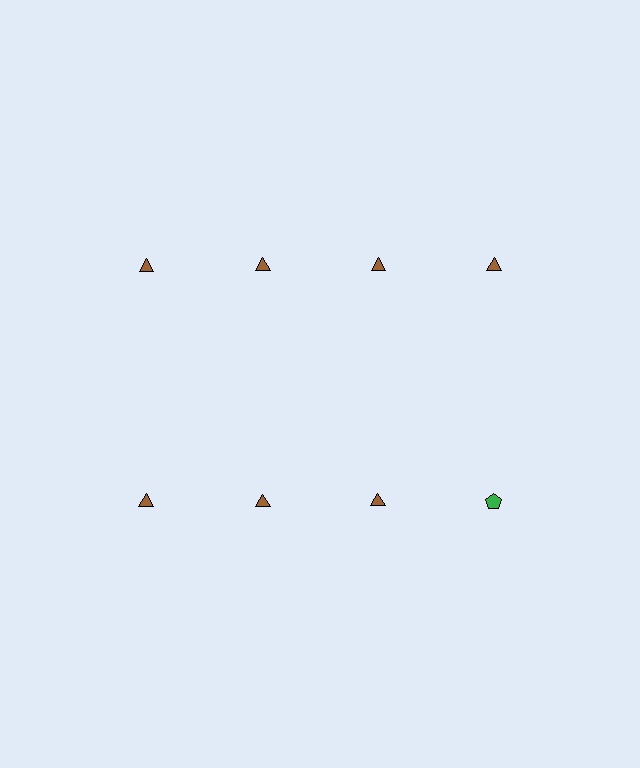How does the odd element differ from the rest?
It differs in both color (green instead of brown) and shape (pentagon instead of triangle).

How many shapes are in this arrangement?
There are 8 shapes arranged in a grid pattern.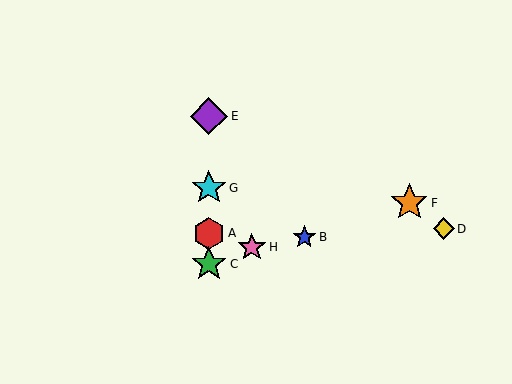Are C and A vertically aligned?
Yes, both are at x≈209.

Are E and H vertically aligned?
No, E is at x≈209 and H is at x≈252.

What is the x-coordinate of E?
Object E is at x≈209.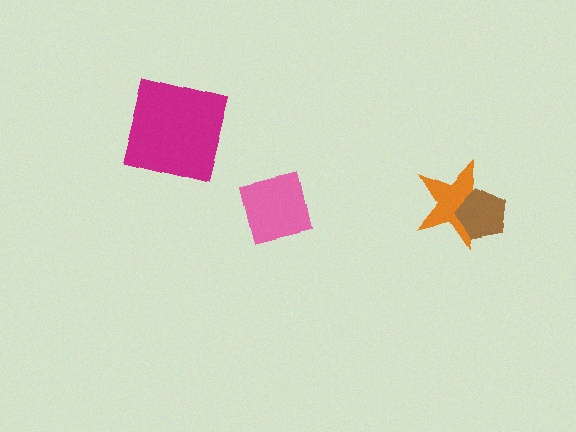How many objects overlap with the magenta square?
0 objects overlap with the magenta square.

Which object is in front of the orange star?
The brown pentagon is in front of the orange star.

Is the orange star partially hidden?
Yes, it is partially covered by another shape.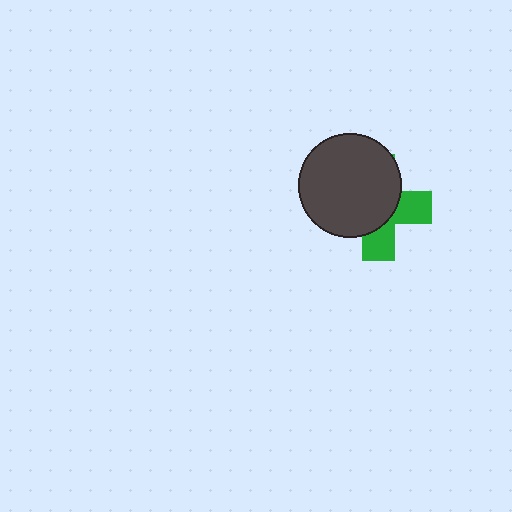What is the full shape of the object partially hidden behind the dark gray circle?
The partially hidden object is a green cross.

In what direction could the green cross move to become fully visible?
The green cross could move toward the lower-right. That would shift it out from behind the dark gray circle entirely.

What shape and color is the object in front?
The object in front is a dark gray circle.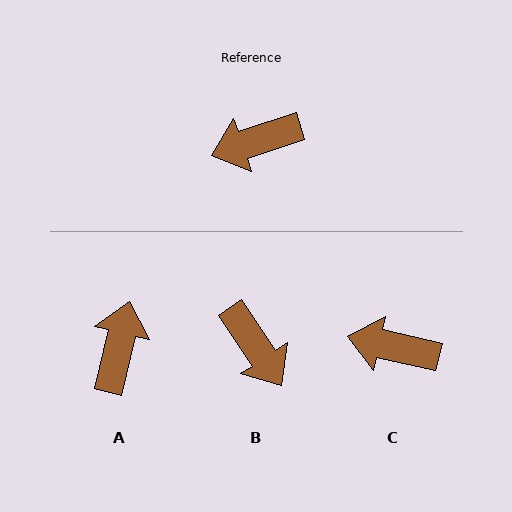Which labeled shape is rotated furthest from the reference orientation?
A, about 122 degrees away.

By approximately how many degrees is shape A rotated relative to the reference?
Approximately 122 degrees clockwise.